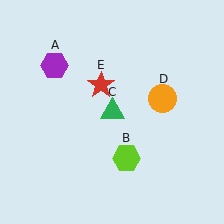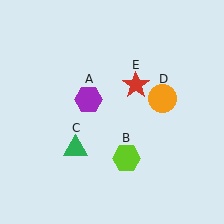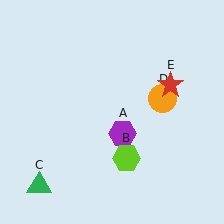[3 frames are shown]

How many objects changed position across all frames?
3 objects changed position: purple hexagon (object A), green triangle (object C), red star (object E).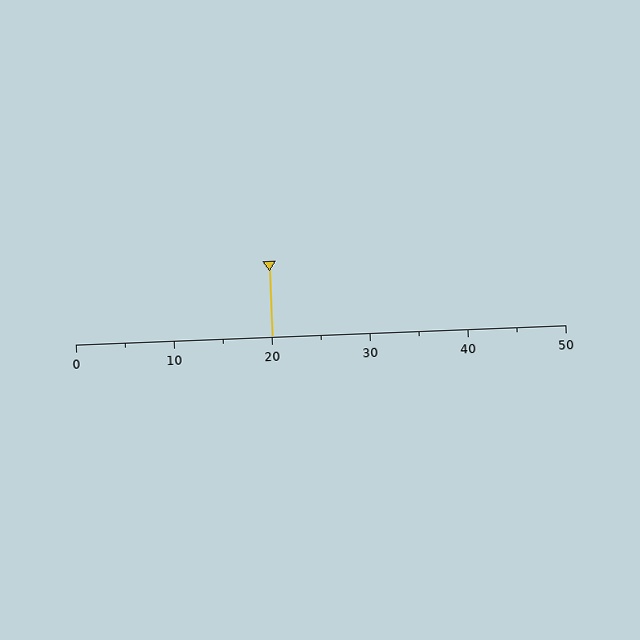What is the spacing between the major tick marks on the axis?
The major ticks are spaced 10 apart.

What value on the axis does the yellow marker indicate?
The marker indicates approximately 20.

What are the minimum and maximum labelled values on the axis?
The axis runs from 0 to 50.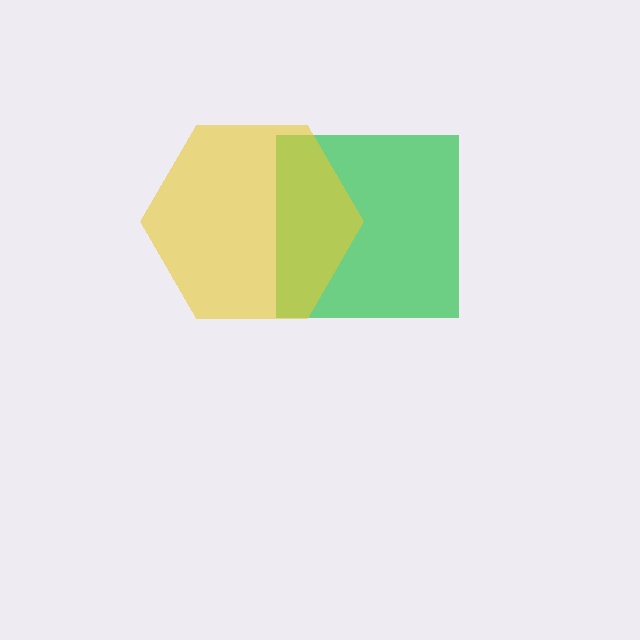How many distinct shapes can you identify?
There are 2 distinct shapes: a green square, a yellow hexagon.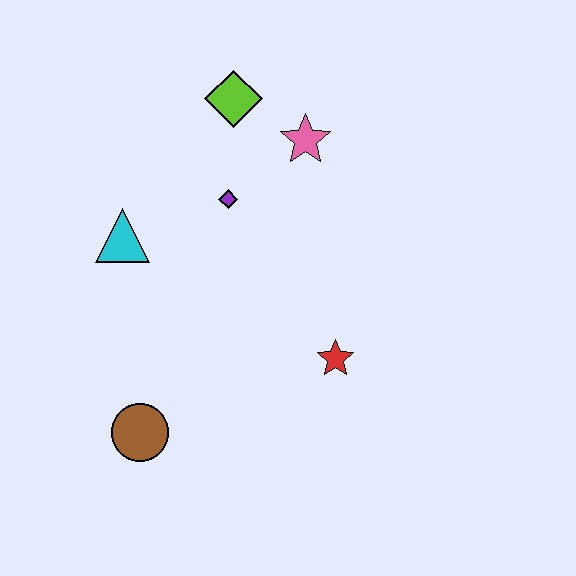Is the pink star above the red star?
Yes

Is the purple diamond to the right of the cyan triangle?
Yes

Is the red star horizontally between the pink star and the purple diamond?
No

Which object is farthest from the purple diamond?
The brown circle is farthest from the purple diamond.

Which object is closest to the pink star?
The lime diamond is closest to the pink star.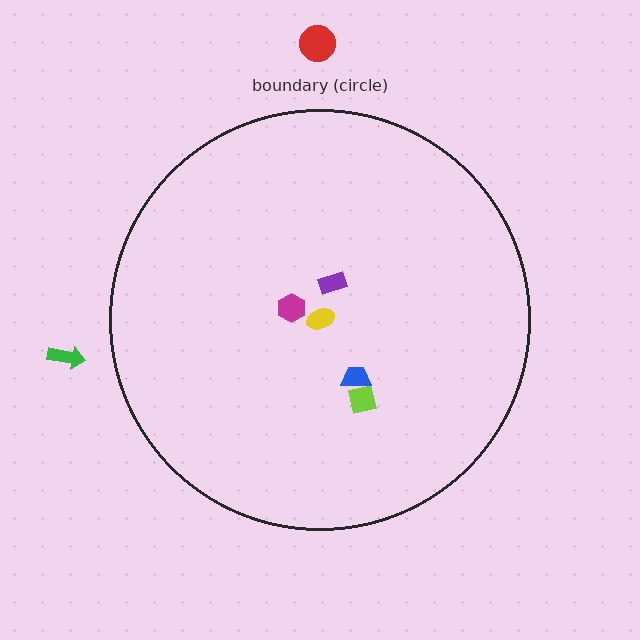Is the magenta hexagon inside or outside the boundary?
Inside.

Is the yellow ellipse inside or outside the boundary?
Inside.